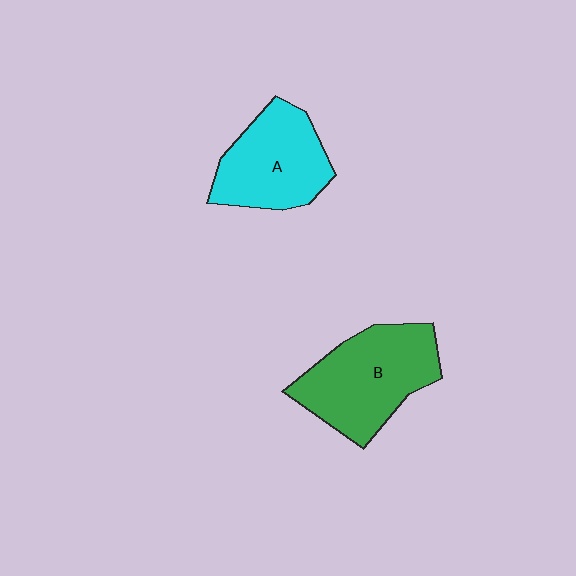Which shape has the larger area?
Shape B (green).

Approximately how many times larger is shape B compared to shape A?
Approximately 1.2 times.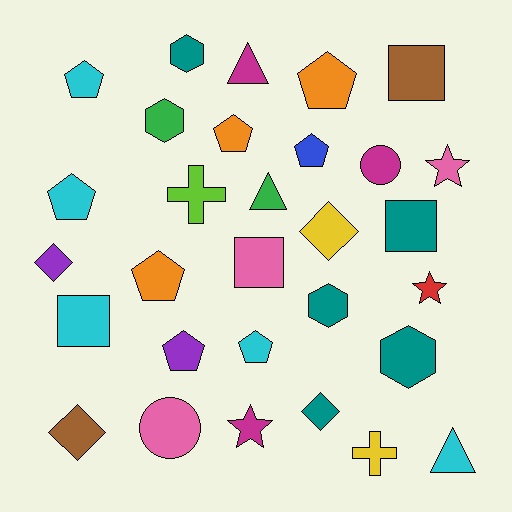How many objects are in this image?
There are 30 objects.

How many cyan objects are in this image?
There are 5 cyan objects.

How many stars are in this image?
There are 3 stars.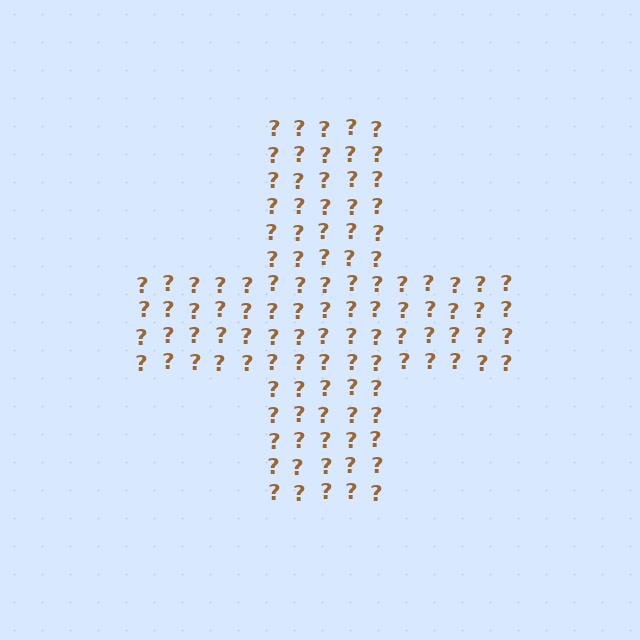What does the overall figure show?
The overall figure shows a cross.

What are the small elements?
The small elements are question marks.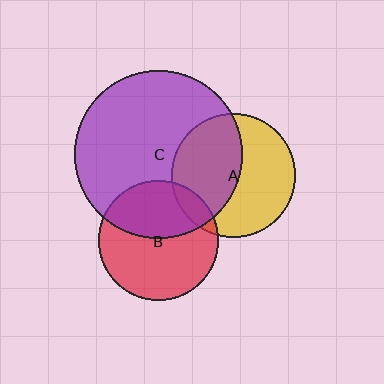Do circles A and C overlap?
Yes.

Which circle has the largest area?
Circle C (purple).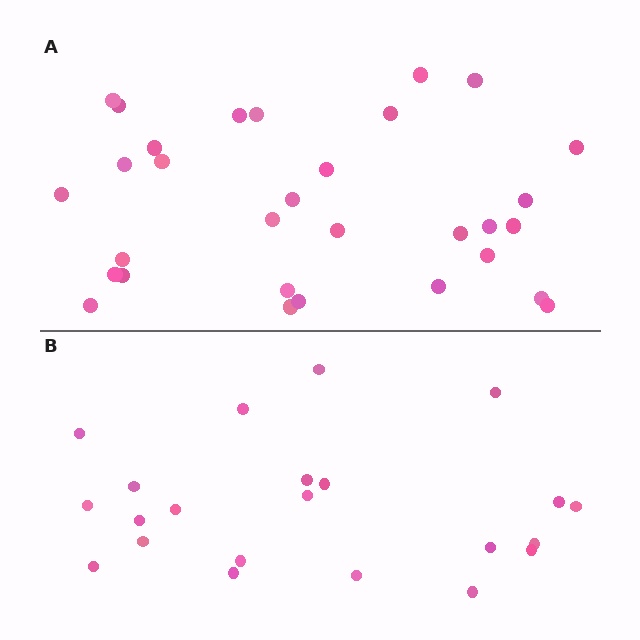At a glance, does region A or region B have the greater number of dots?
Region A (the top region) has more dots.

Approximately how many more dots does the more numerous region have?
Region A has roughly 8 or so more dots than region B.